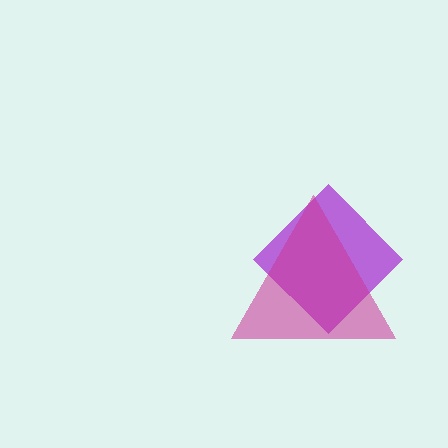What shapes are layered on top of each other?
The layered shapes are: a purple diamond, a magenta triangle.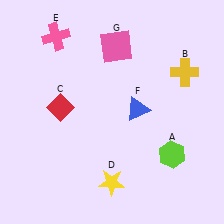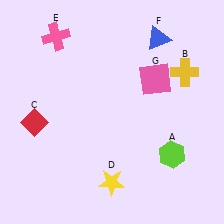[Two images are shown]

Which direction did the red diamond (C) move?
The red diamond (C) moved left.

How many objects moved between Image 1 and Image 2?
3 objects moved between the two images.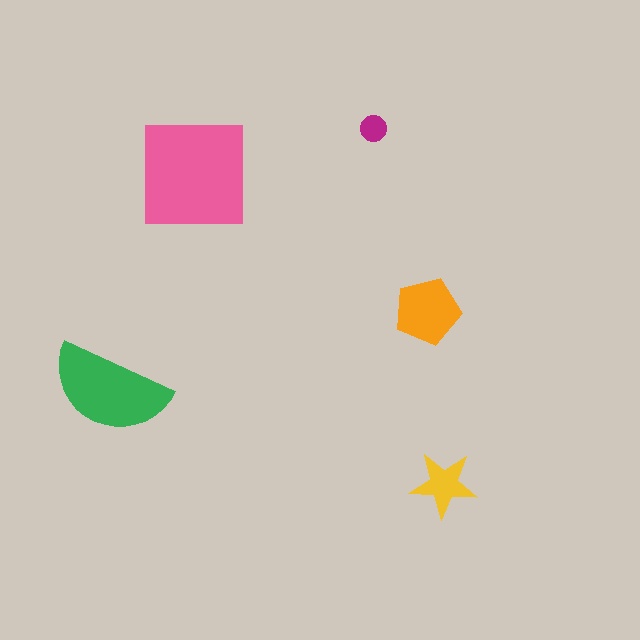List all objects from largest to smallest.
The pink square, the green semicircle, the orange pentagon, the yellow star, the magenta circle.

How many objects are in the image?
There are 5 objects in the image.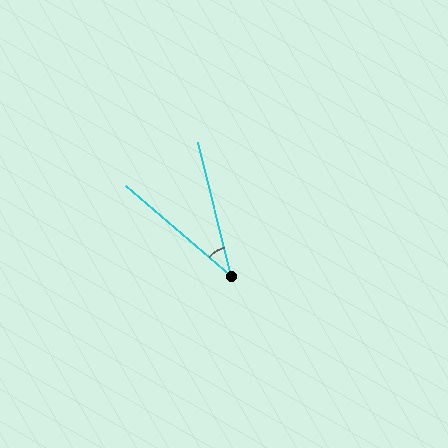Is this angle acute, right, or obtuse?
It is acute.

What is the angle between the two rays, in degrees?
Approximately 36 degrees.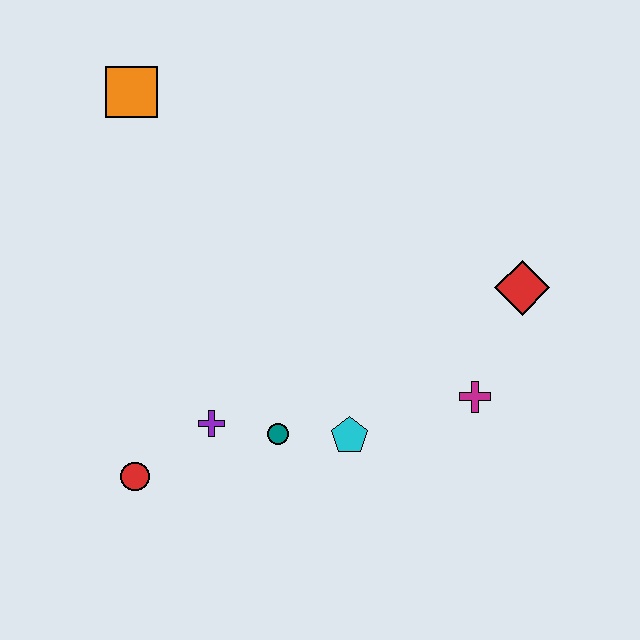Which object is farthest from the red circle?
The red diamond is farthest from the red circle.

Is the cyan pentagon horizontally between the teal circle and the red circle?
No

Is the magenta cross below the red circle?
No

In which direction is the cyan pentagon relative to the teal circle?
The cyan pentagon is to the right of the teal circle.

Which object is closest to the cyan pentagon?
The teal circle is closest to the cyan pentagon.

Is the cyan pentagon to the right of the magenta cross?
No